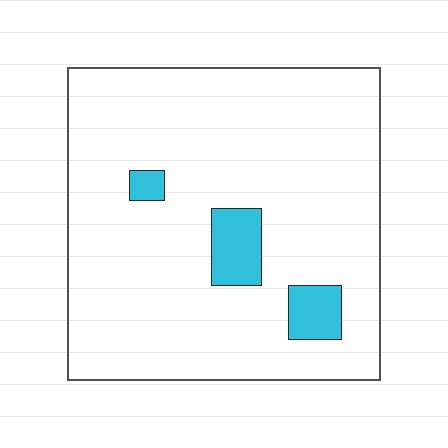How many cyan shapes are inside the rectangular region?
3.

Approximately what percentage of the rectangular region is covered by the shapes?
Approximately 10%.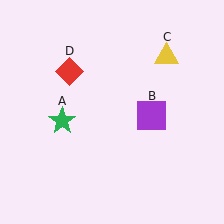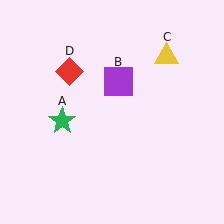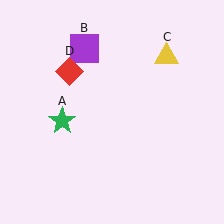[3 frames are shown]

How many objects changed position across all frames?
1 object changed position: purple square (object B).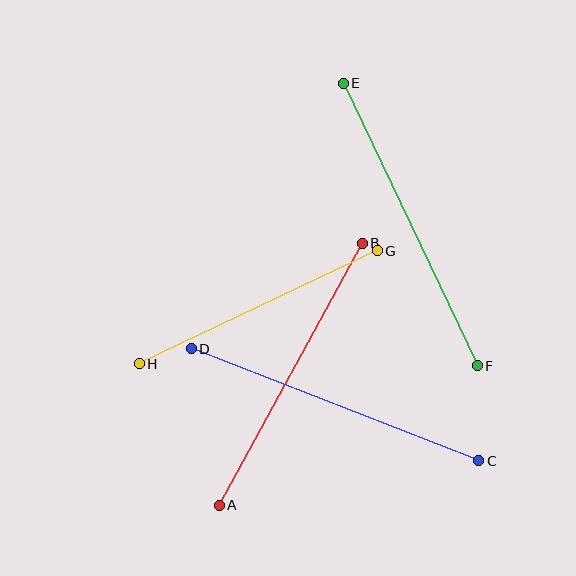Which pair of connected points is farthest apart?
Points E and F are farthest apart.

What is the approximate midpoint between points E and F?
The midpoint is at approximately (410, 225) pixels.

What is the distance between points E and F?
The distance is approximately 313 pixels.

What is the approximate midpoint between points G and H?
The midpoint is at approximately (258, 307) pixels.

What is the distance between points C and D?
The distance is approximately 308 pixels.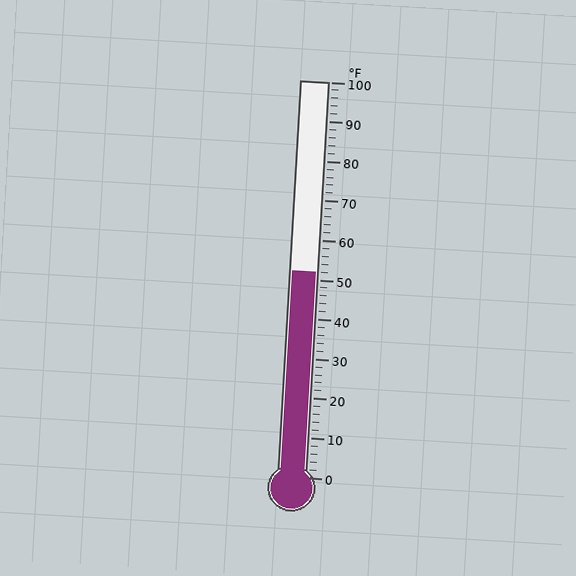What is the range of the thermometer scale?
The thermometer scale ranges from 0°F to 100°F.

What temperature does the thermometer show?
The thermometer shows approximately 52°F.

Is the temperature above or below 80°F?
The temperature is below 80°F.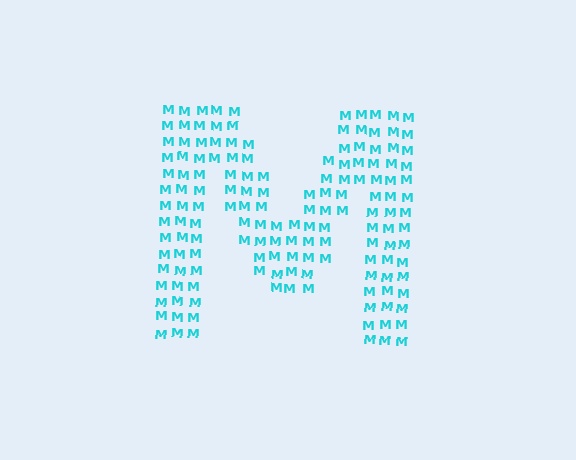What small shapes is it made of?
It is made of small letter M's.